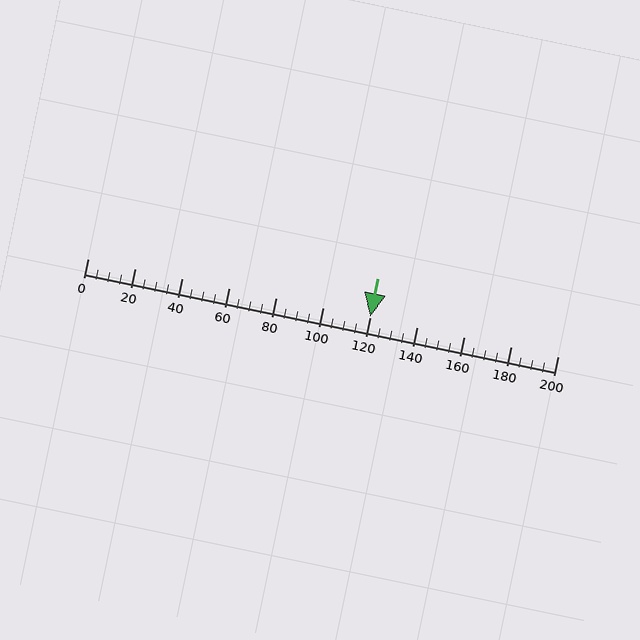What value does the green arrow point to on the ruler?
The green arrow points to approximately 120.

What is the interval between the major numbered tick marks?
The major tick marks are spaced 20 units apart.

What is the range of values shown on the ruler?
The ruler shows values from 0 to 200.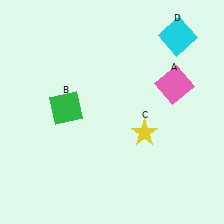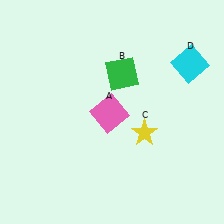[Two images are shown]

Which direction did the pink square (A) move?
The pink square (A) moved left.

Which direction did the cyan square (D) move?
The cyan square (D) moved down.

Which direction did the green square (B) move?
The green square (B) moved right.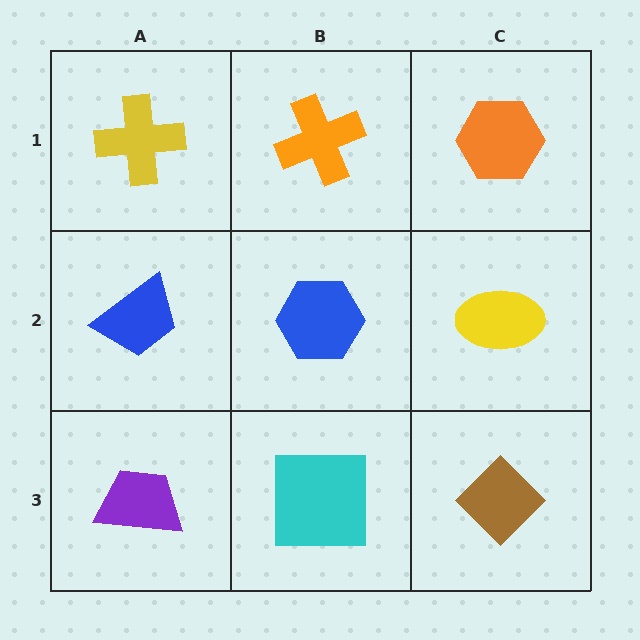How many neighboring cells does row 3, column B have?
3.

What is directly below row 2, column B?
A cyan square.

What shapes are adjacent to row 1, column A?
A blue trapezoid (row 2, column A), an orange cross (row 1, column B).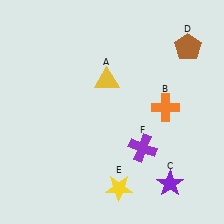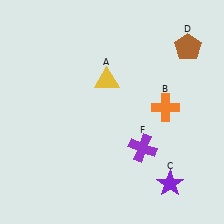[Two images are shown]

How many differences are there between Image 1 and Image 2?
There is 1 difference between the two images.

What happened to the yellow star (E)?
The yellow star (E) was removed in Image 2. It was in the bottom-right area of Image 1.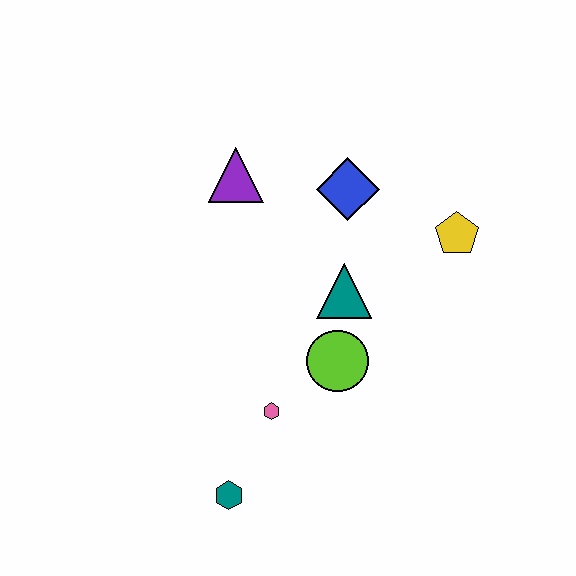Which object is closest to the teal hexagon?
The pink hexagon is closest to the teal hexagon.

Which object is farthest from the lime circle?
The purple triangle is farthest from the lime circle.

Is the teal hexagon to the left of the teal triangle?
Yes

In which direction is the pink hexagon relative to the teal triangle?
The pink hexagon is below the teal triangle.